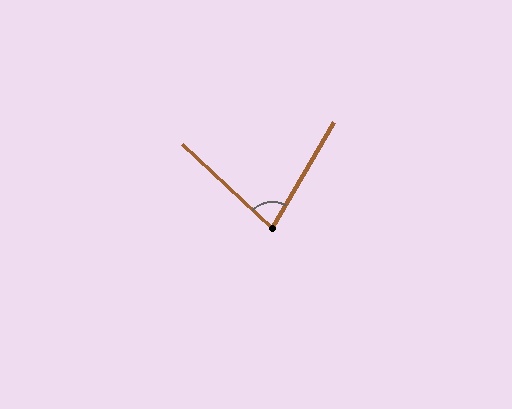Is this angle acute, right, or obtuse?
It is acute.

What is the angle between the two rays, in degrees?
Approximately 77 degrees.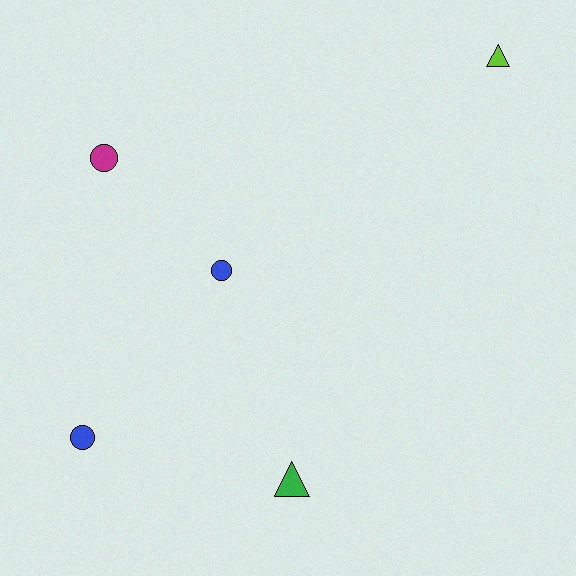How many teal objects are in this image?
There are no teal objects.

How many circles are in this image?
There are 3 circles.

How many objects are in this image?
There are 5 objects.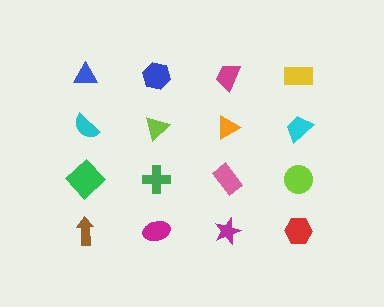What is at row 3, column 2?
A green cross.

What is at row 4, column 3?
A magenta star.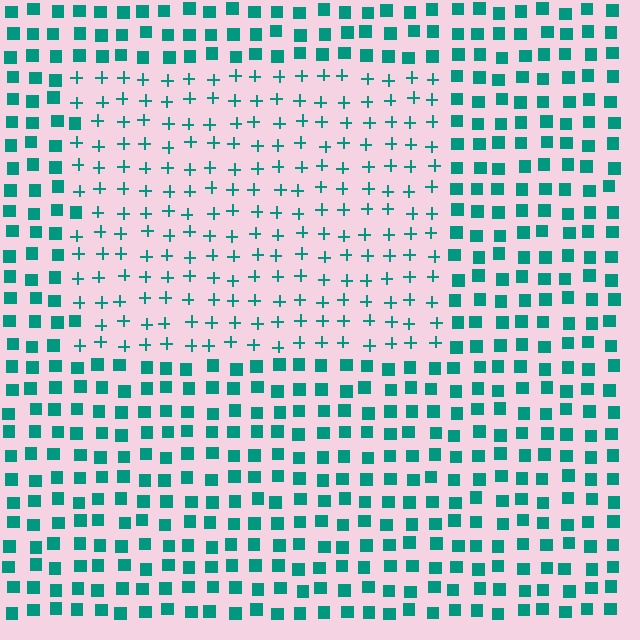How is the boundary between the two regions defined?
The boundary is defined by a change in element shape: plus signs inside vs. squares outside. All elements share the same color and spacing.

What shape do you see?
I see a rectangle.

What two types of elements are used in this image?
The image uses plus signs inside the rectangle region and squares outside it.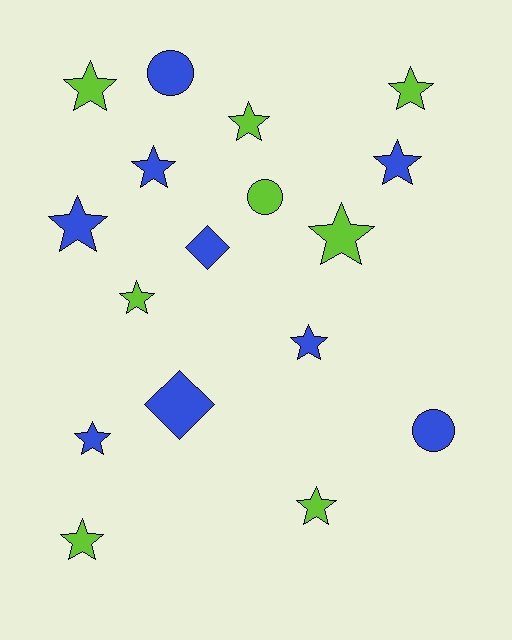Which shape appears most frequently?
Star, with 12 objects.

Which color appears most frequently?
Blue, with 9 objects.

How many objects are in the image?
There are 17 objects.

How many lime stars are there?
There are 7 lime stars.